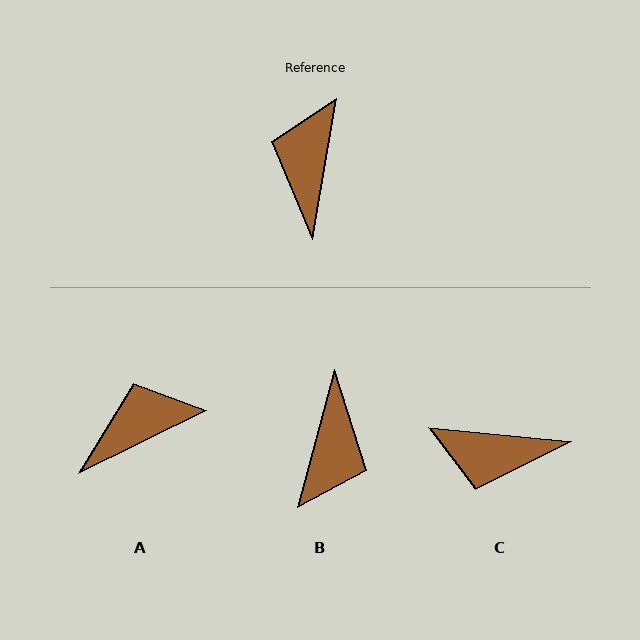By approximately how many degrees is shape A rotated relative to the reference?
Approximately 54 degrees clockwise.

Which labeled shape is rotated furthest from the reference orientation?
B, about 175 degrees away.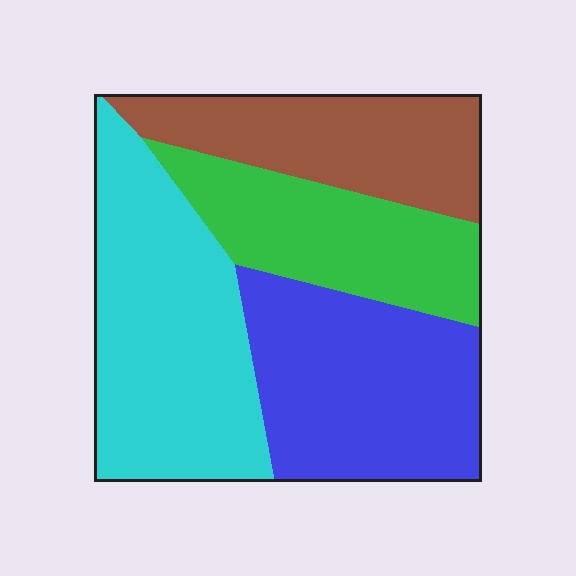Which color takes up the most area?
Cyan, at roughly 30%.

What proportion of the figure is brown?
Brown covers around 20% of the figure.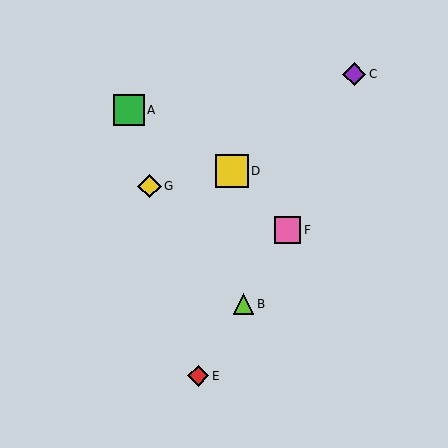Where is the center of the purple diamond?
The center of the purple diamond is at (354, 74).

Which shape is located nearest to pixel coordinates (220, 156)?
The yellow square (labeled D) at (232, 171) is nearest to that location.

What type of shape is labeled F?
Shape F is a pink square.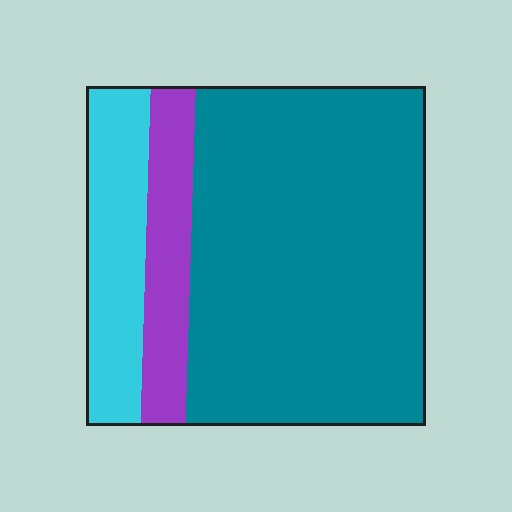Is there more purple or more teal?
Teal.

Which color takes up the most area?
Teal, at roughly 70%.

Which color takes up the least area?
Purple, at roughly 15%.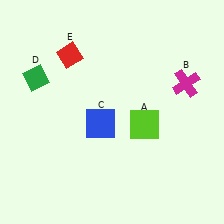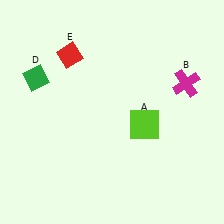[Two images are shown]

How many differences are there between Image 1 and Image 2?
There is 1 difference between the two images.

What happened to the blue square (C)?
The blue square (C) was removed in Image 2. It was in the bottom-left area of Image 1.